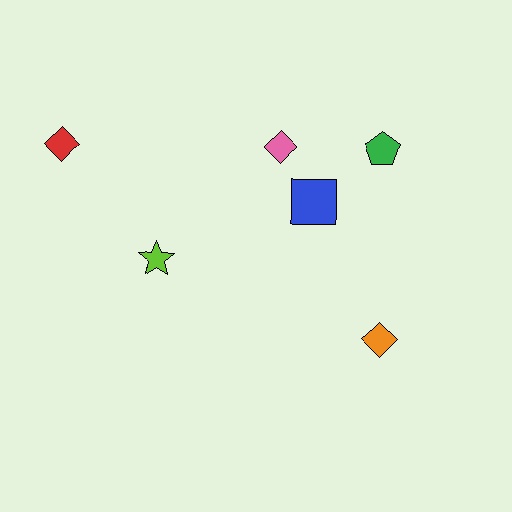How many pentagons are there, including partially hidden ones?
There is 1 pentagon.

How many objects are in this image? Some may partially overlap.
There are 6 objects.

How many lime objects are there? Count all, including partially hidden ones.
There is 1 lime object.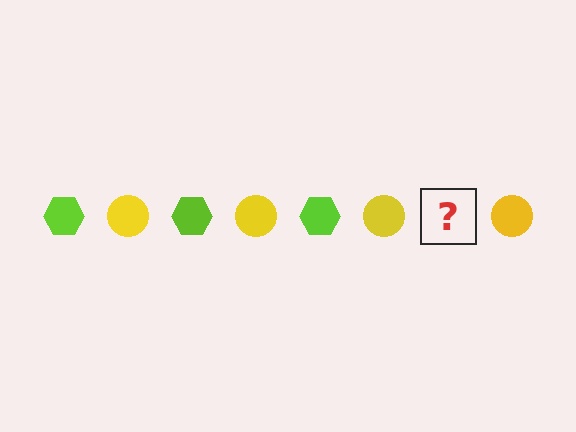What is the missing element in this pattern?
The missing element is a lime hexagon.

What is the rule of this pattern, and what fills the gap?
The rule is that the pattern alternates between lime hexagon and yellow circle. The gap should be filled with a lime hexagon.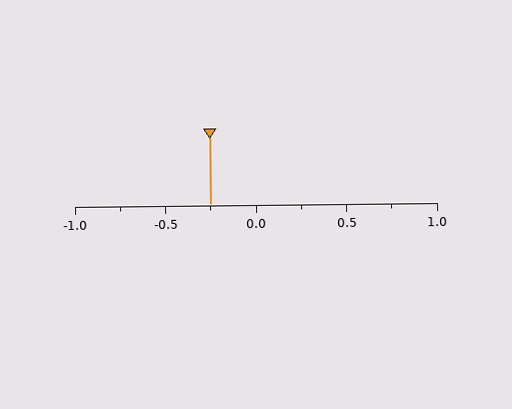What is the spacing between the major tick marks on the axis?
The major ticks are spaced 0.5 apart.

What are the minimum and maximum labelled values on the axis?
The axis runs from -1.0 to 1.0.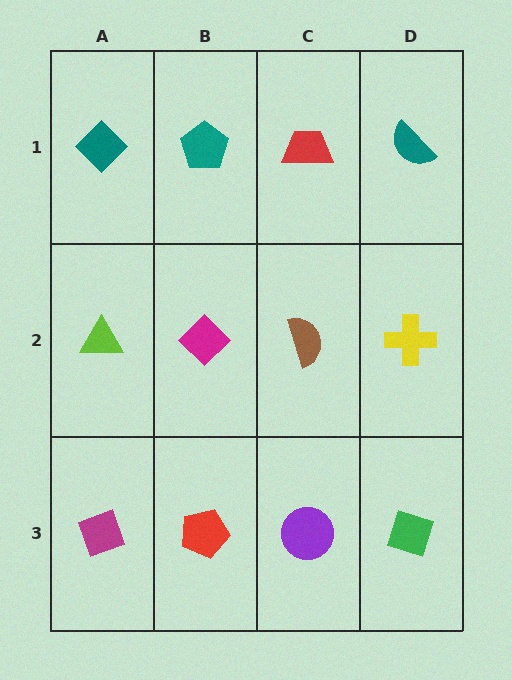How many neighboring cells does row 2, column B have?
4.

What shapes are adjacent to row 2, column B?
A teal pentagon (row 1, column B), a red pentagon (row 3, column B), a lime triangle (row 2, column A), a brown semicircle (row 2, column C).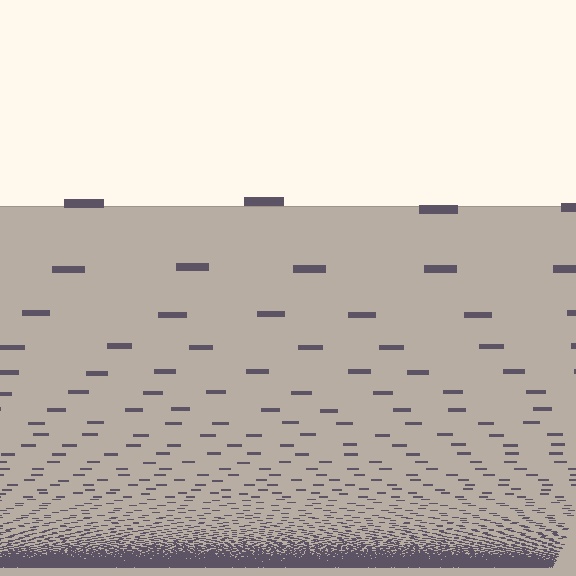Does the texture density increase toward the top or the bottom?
Density increases toward the bottom.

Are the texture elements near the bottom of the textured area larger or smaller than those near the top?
Smaller. The gradient is inverted — elements near the bottom are smaller and denser.